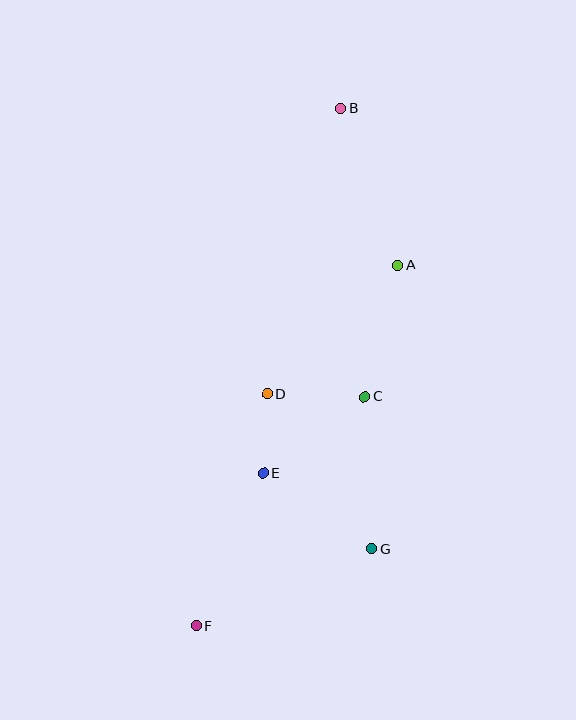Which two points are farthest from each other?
Points B and F are farthest from each other.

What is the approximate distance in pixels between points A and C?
The distance between A and C is approximately 136 pixels.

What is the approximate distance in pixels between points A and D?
The distance between A and D is approximately 184 pixels.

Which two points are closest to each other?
Points D and E are closest to each other.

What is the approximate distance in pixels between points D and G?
The distance between D and G is approximately 187 pixels.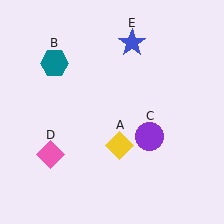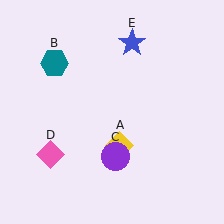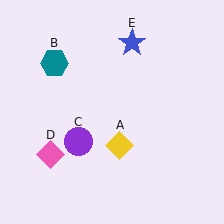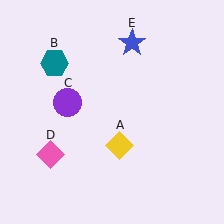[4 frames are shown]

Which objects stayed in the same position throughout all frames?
Yellow diamond (object A) and teal hexagon (object B) and pink diamond (object D) and blue star (object E) remained stationary.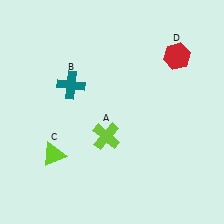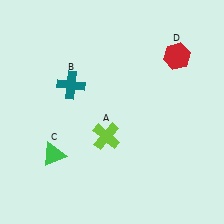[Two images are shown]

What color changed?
The triangle (C) changed from lime in Image 1 to green in Image 2.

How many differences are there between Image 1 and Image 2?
There is 1 difference between the two images.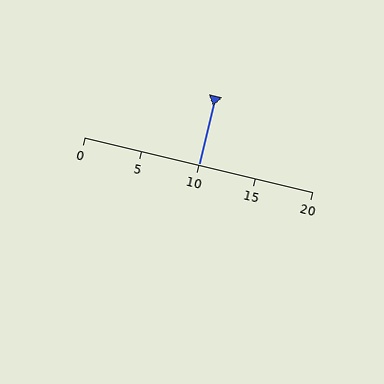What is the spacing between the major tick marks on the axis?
The major ticks are spaced 5 apart.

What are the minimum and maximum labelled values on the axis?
The axis runs from 0 to 20.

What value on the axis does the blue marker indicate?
The marker indicates approximately 10.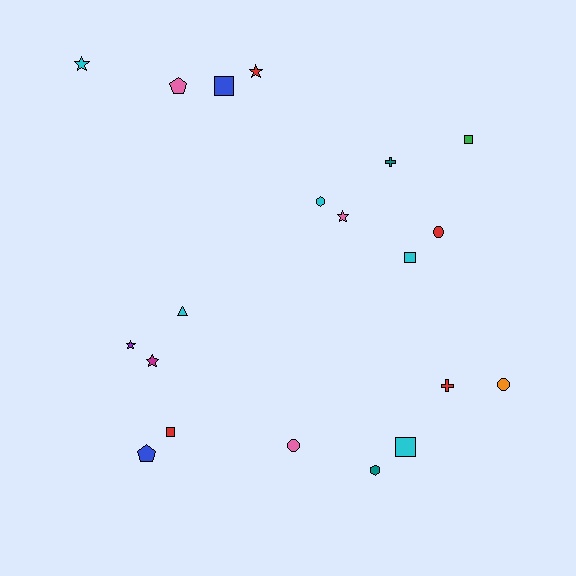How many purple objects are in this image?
There is 1 purple object.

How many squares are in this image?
There are 5 squares.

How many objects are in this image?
There are 20 objects.